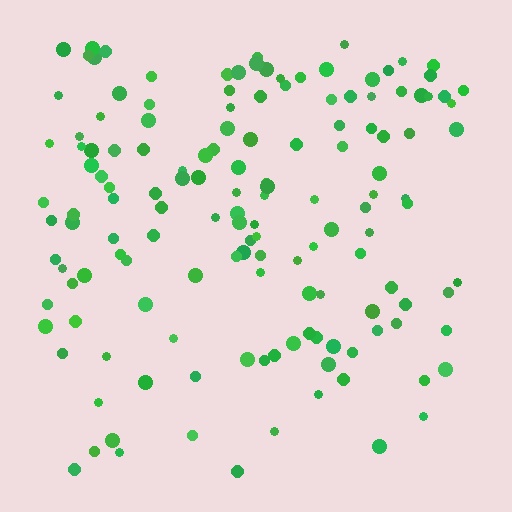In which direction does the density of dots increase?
From bottom to top, with the top side densest.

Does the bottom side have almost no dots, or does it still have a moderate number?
Still a moderate number, just noticeably fewer than the top.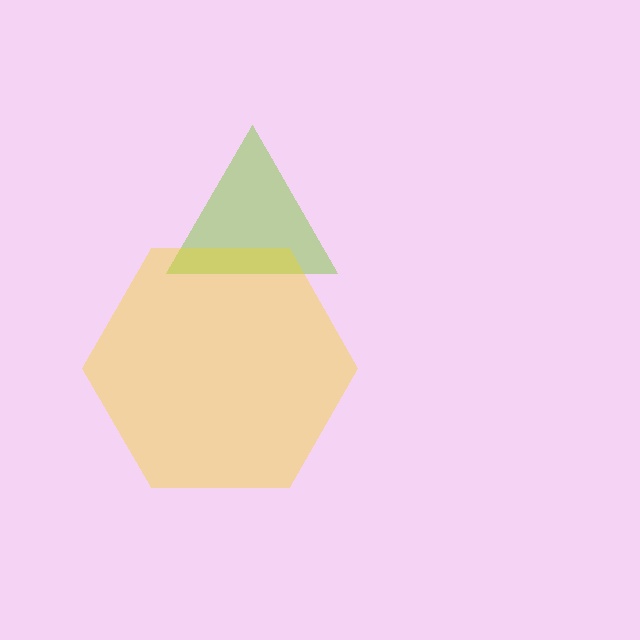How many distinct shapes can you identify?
There are 2 distinct shapes: a lime triangle, a yellow hexagon.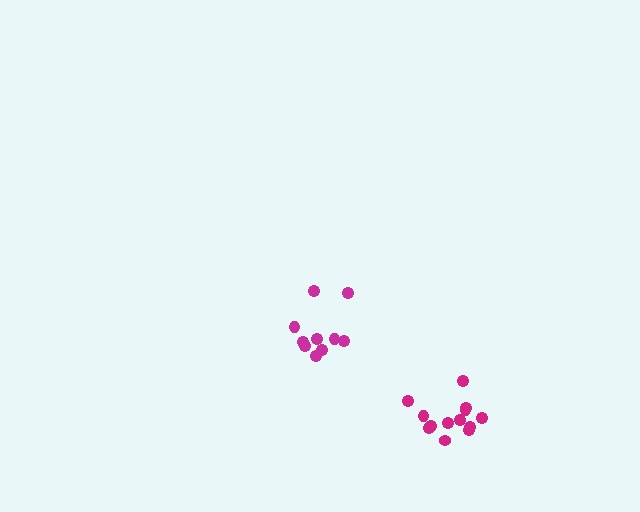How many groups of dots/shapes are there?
There are 2 groups.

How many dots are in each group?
Group 1: 11 dots, Group 2: 13 dots (24 total).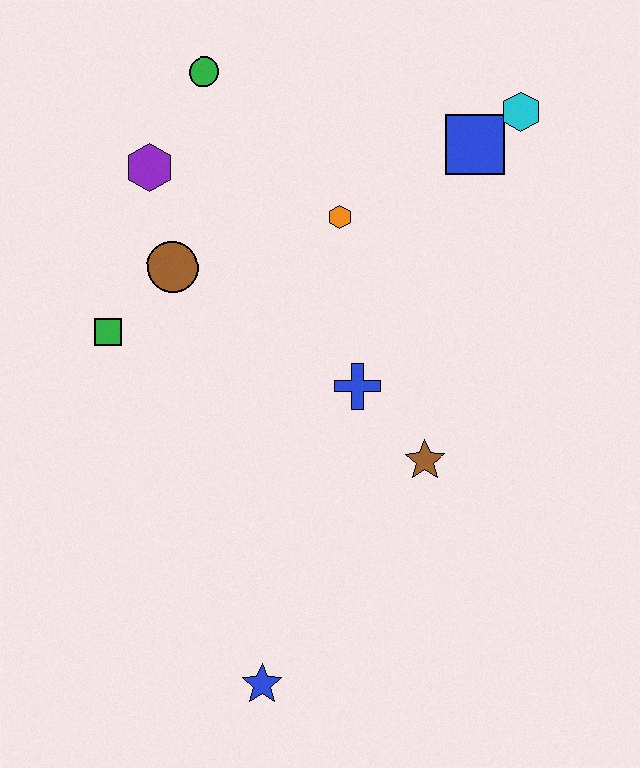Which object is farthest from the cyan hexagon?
The blue star is farthest from the cyan hexagon.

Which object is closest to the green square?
The brown circle is closest to the green square.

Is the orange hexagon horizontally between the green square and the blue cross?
Yes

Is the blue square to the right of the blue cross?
Yes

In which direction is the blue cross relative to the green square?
The blue cross is to the right of the green square.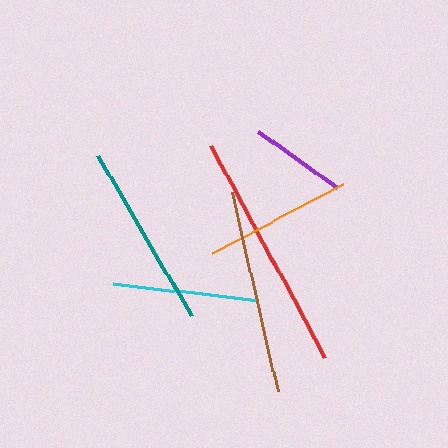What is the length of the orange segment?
The orange segment is approximately 148 pixels long.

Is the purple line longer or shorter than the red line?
The red line is longer than the purple line.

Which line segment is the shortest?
The purple line is the shortest at approximately 97 pixels.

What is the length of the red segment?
The red segment is approximately 240 pixels long.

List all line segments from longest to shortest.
From longest to shortest: red, brown, teal, orange, cyan, purple.